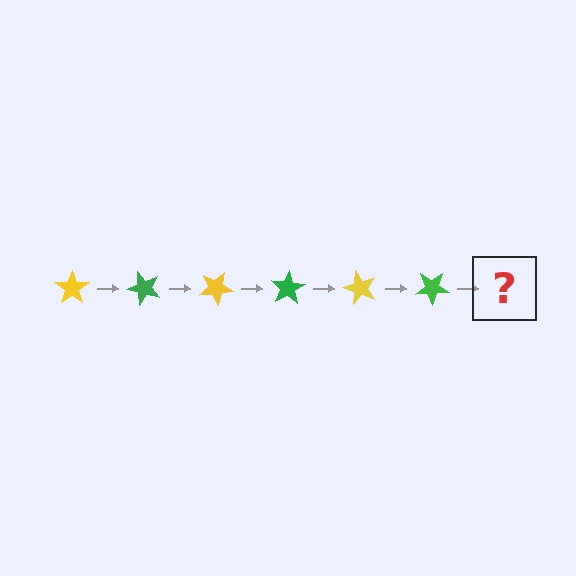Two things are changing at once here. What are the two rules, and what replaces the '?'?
The two rules are that it rotates 50 degrees each step and the color cycles through yellow and green. The '?' should be a yellow star, rotated 300 degrees from the start.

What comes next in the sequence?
The next element should be a yellow star, rotated 300 degrees from the start.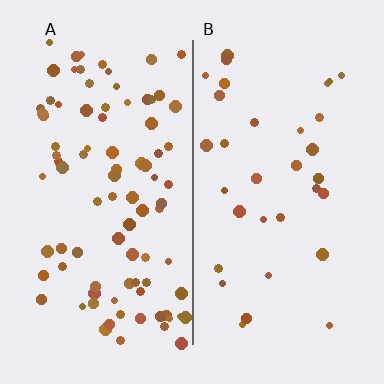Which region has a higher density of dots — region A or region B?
A (the left).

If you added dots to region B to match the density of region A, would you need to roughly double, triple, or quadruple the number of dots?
Approximately triple.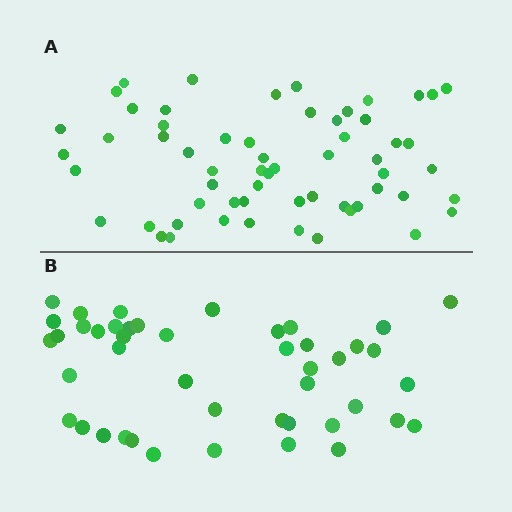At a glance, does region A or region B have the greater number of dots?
Region A (the top region) has more dots.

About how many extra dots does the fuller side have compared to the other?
Region A has approximately 15 more dots than region B.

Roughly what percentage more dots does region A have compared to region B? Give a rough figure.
About 35% more.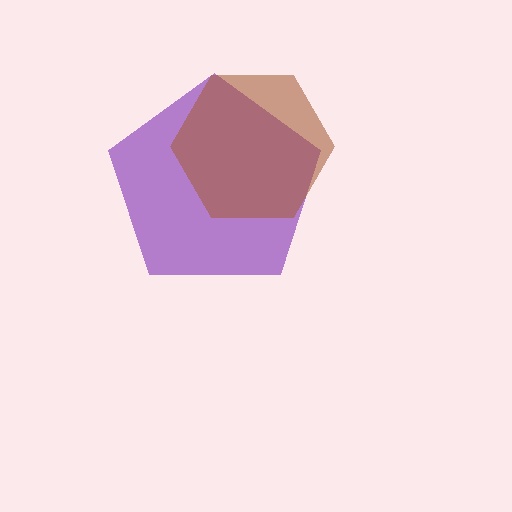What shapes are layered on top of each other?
The layered shapes are: a purple pentagon, a brown hexagon.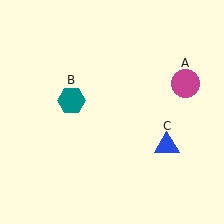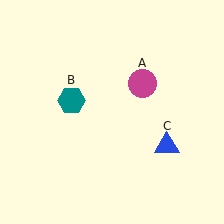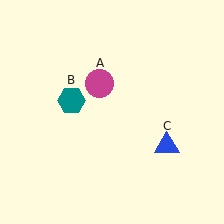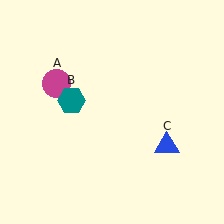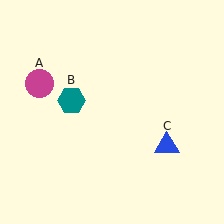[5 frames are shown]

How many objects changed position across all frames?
1 object changed position: magenta circle (object A).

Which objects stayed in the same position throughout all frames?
Teal hexagon (object B) and blue triangle (object C) remained stationary.